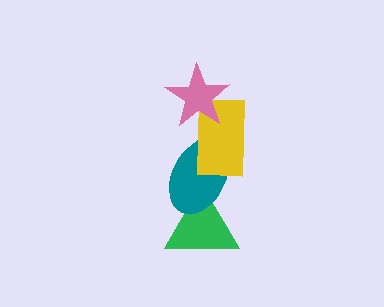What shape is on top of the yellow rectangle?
The pink star is on top of the yellow rectangle.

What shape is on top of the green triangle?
The teal ellipse is on top of the green triangle.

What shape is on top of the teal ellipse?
The yellow rectangle is on top of the teal ellipse.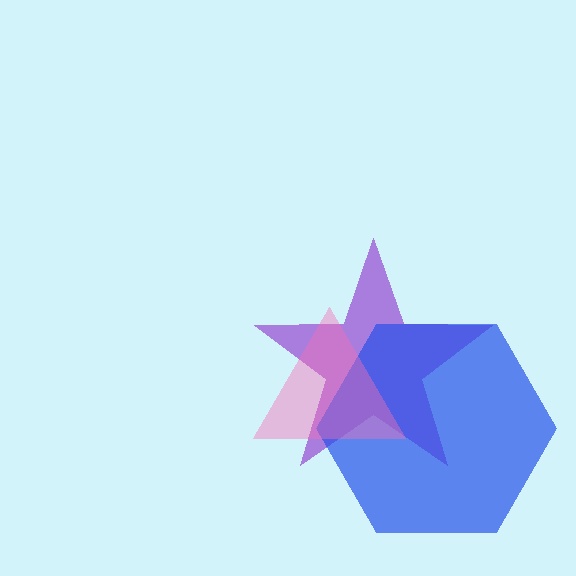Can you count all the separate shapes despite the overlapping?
Yes, there are 3 separate shapes.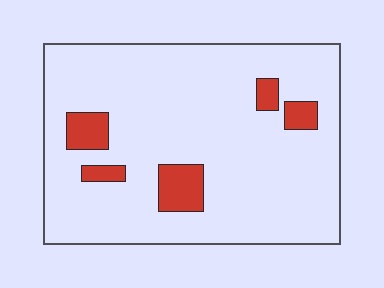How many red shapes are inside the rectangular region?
5.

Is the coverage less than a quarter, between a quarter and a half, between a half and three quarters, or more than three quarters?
Less than a quarter.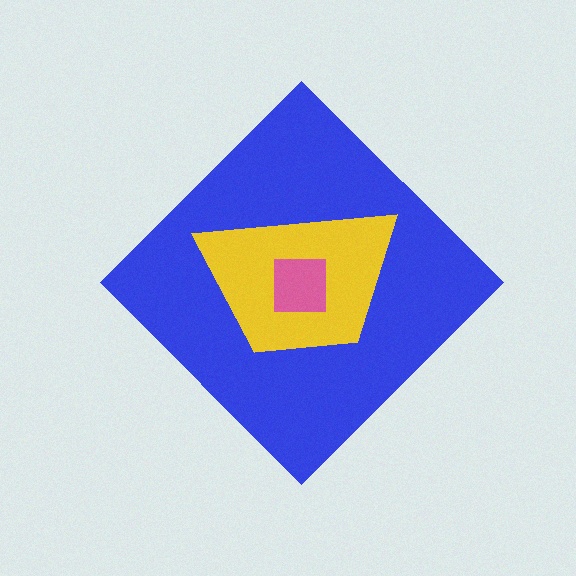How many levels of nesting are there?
3.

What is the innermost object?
The pink square.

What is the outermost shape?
The blue diamond.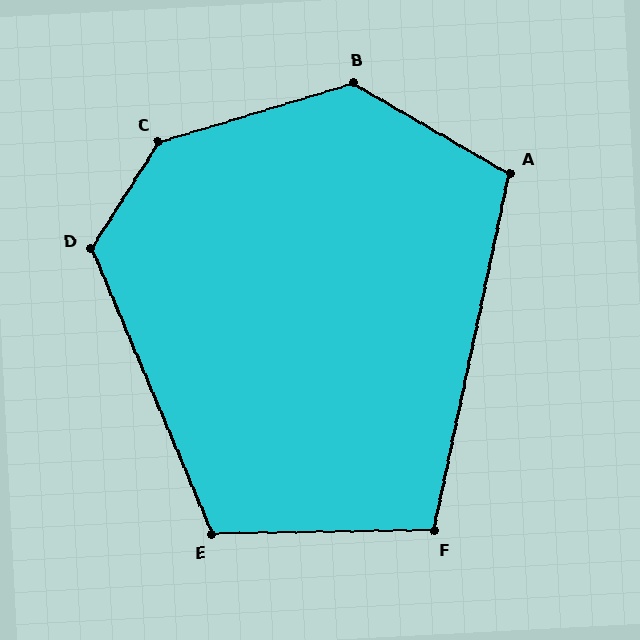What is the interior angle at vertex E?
Approximately 112 degrees (obtuse).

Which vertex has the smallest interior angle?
F, at approximately 103 degrees.